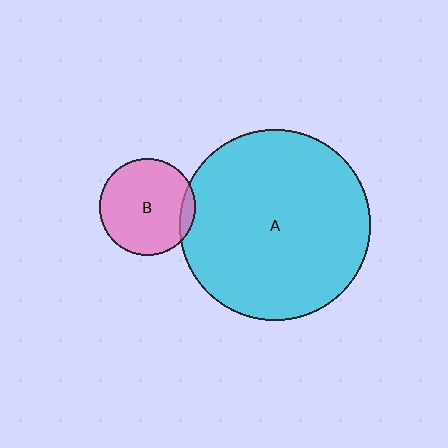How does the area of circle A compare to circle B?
Approximately 3.9 times.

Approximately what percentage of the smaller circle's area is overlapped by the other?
Approximately 10%.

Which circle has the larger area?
Circle A (cyan).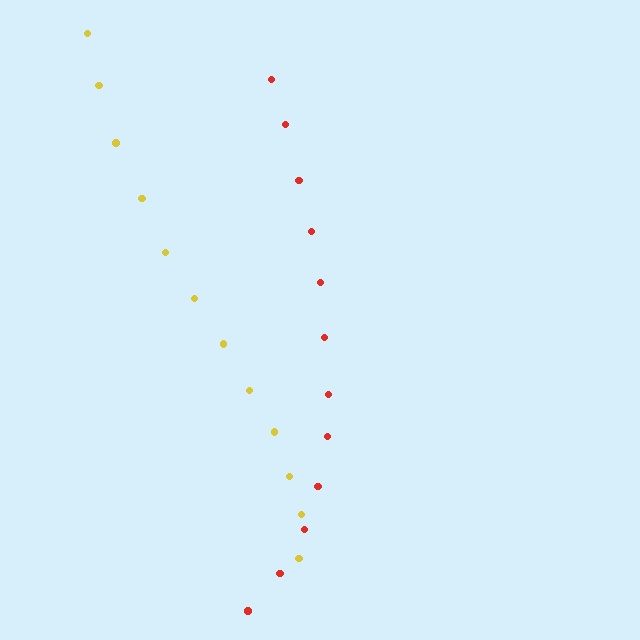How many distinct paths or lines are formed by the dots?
There are 2 distinct paths.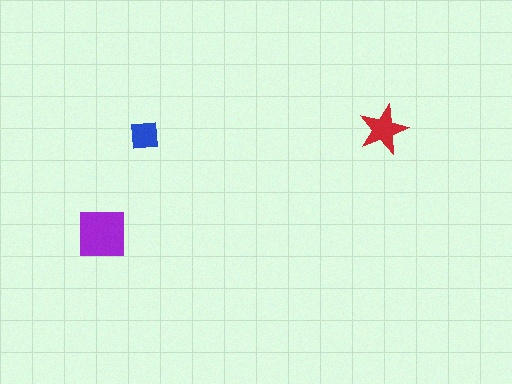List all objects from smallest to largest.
The blue square, the red star, the purple square.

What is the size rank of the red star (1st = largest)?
2nd.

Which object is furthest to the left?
The purple square is leftmost.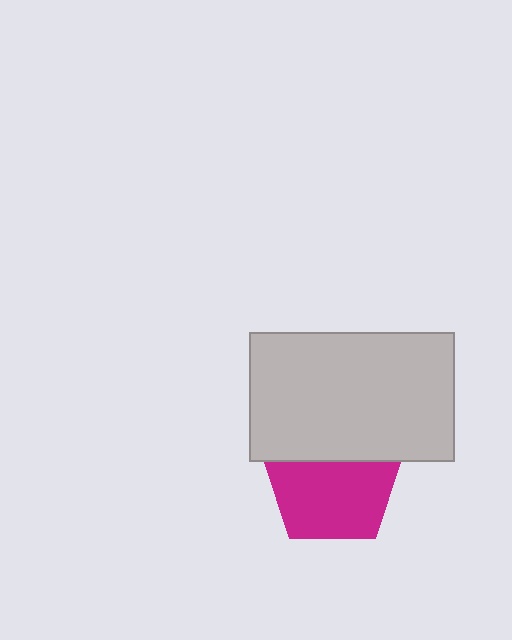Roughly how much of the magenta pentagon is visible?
Most of it is visible (roughly 67%).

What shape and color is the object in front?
The object in front is a light gray rectangle.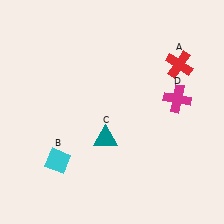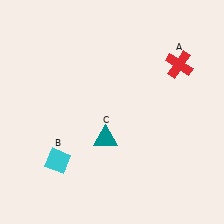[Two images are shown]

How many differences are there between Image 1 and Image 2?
There is 1 difference between the two images.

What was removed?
The magenta cross (D) was removed in Image 2.